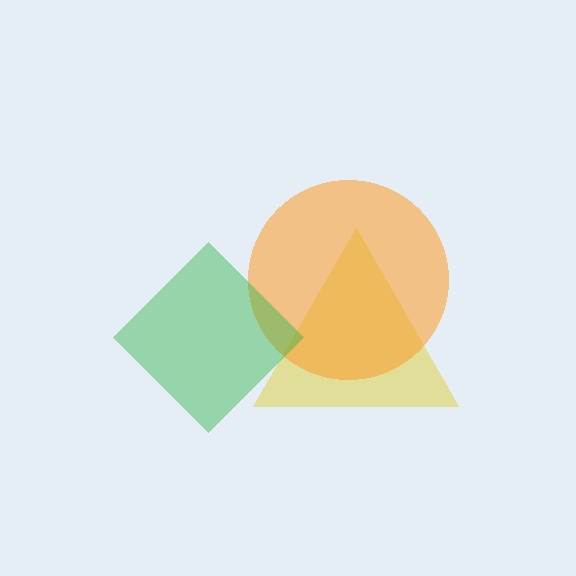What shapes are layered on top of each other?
The layered shapes are: a yellow triangle, an orange circle, a green diamond.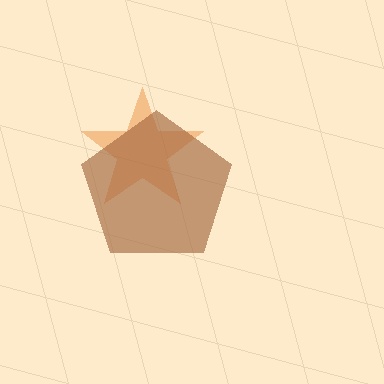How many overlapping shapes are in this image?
There are 2 overlapping shapes in the image.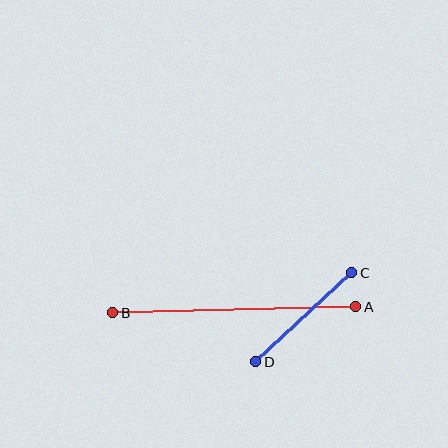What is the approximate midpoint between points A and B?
The midpoint is at approximately (234, 310) pixels.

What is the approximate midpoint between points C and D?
The midpoint is at approximately (304, 317) pixels.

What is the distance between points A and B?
The distance is approximately 243 pixels.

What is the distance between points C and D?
The distance is approximately 131 pixels.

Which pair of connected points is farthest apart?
Points A and B are farthest apart.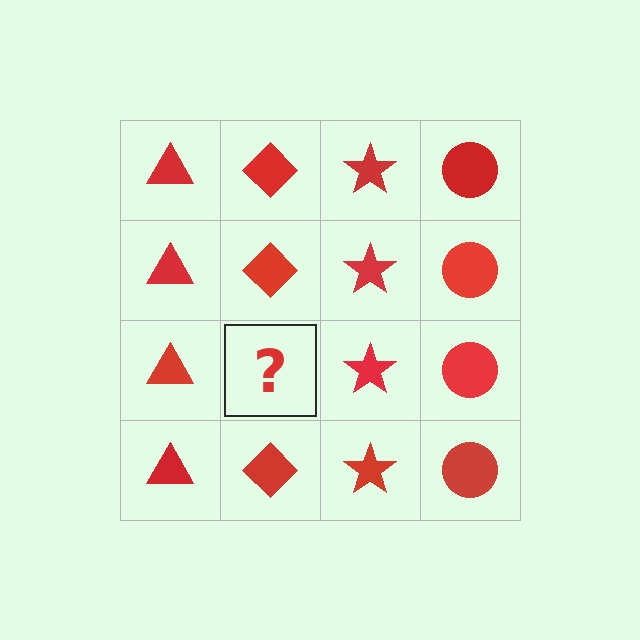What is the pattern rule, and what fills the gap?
The rule is that each column has a consistent shape. The gap should be filled with a red diamond.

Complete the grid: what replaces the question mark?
The question mark should be replaced with a red diamond.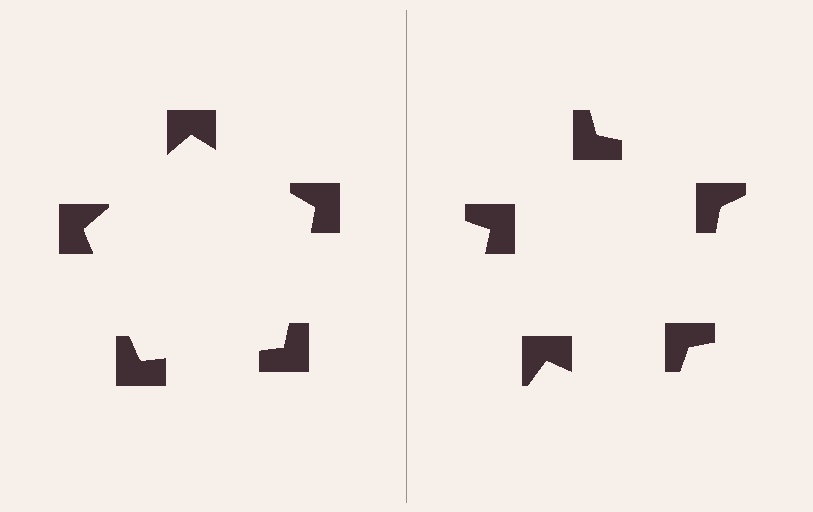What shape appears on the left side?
An illusory pentagon.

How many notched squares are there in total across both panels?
10 — 5 on each side.